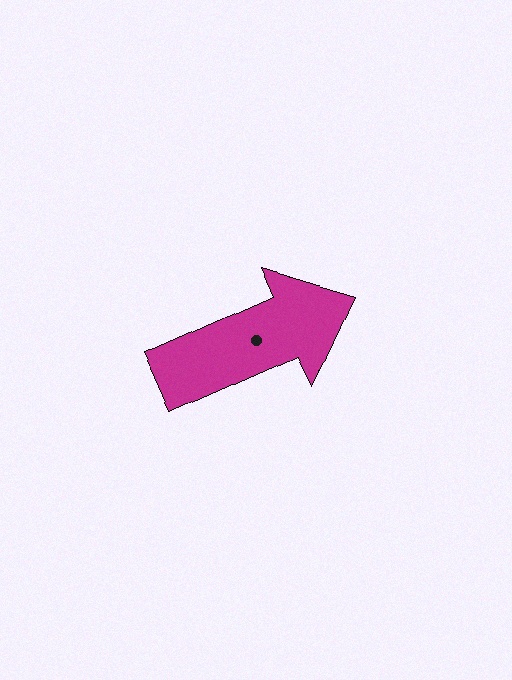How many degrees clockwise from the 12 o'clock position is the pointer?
Approximately 66 degrees.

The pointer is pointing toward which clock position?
Roughly 2 o'clock.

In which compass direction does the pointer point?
Northeast.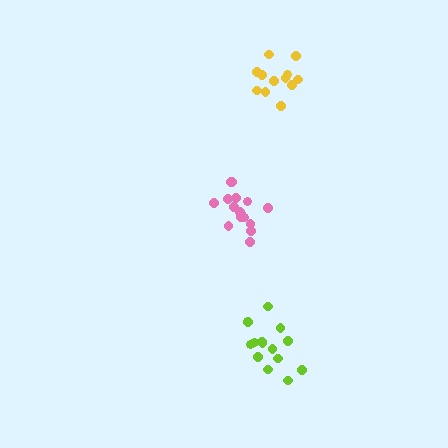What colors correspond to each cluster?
The clusters are colored: yellow, pink, lime.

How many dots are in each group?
Group 1: 12 dots, Group 2: 16 dots, Group 3: 15 dots (43 total).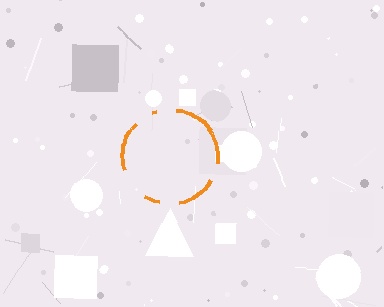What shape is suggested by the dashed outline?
The dashed outline suggests a circle.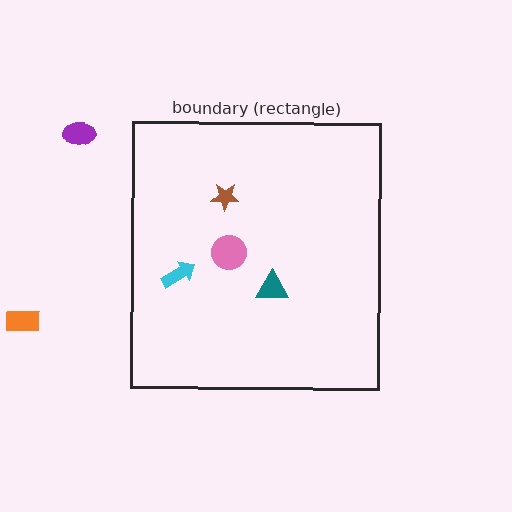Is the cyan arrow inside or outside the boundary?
Inside.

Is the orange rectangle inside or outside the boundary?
Outside.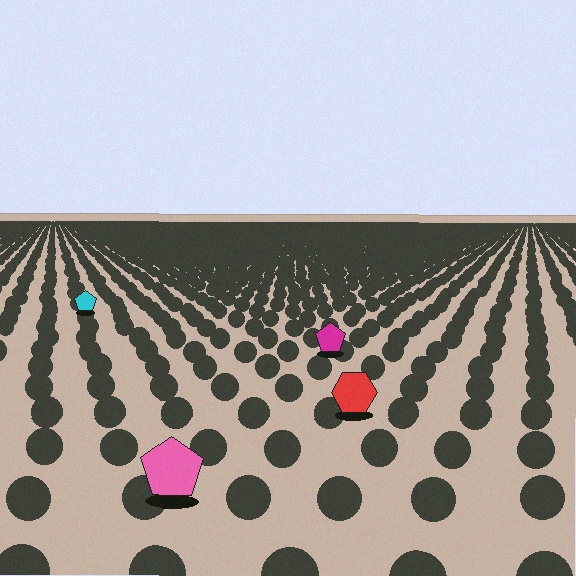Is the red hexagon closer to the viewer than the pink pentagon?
No. The pink pentagon is closer — you can tell from the texture gradient: the ground texture is coarser near it.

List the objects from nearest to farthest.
From nearest to farthest: the pink pentagon, the red hexagon, the magenta pentagon, the cyan pentagon.